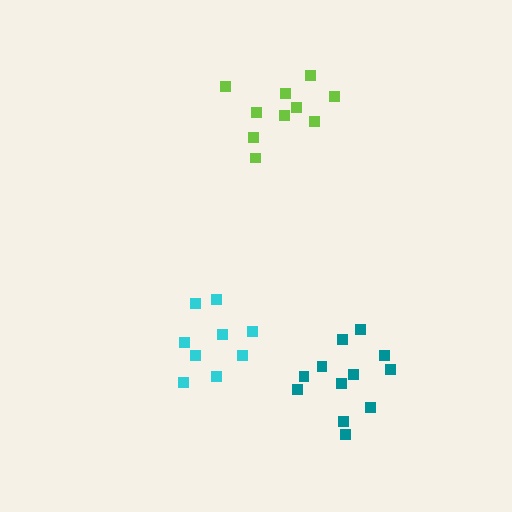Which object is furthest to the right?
The teal cluster is rightmost.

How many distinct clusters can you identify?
There are 3 distinct clusters.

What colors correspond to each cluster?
The clusters are colored: lime, teal, cyan.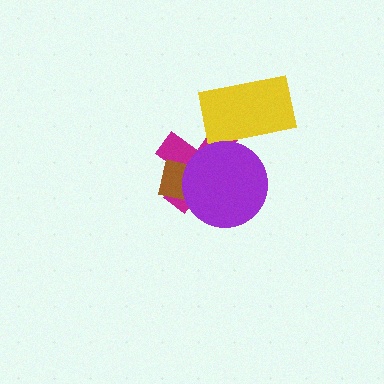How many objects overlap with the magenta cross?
3 objects overlap with the magenta cross.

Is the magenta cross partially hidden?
Yes, it is partially covered by another shape.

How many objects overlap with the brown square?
2 objects overlap with the brown square.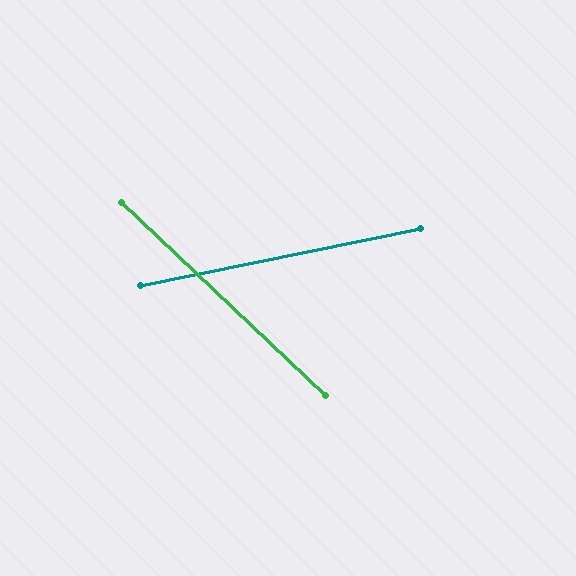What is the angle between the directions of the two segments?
Approximately 55 degrees.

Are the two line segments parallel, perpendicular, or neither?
Neither parallel nor perpendicular — they differ by about 55°.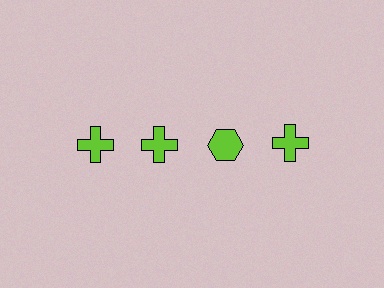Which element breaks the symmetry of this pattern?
The lime hexagon in the top row, center column breaks the symmetry. All other shapes are lime crosses.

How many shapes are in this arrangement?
There are 4 shapes arranged in a grid pattern.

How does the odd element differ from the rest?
It has a different shape: hexagon instead of cross.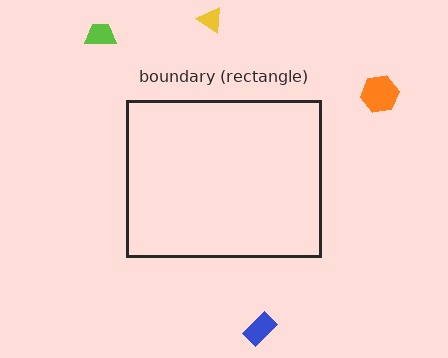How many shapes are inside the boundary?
0 inside, 4 outside.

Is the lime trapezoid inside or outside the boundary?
Outside.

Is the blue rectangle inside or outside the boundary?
Outside.